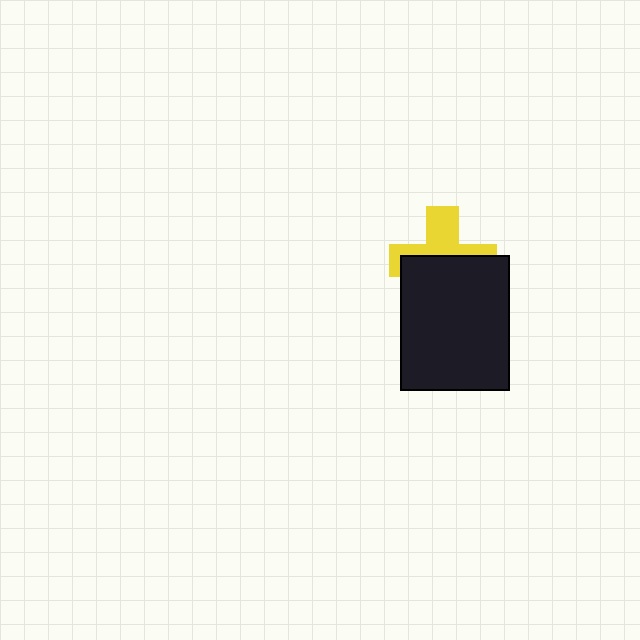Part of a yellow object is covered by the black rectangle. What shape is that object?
It is a cross.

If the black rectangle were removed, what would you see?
You would see the complete yellow cross.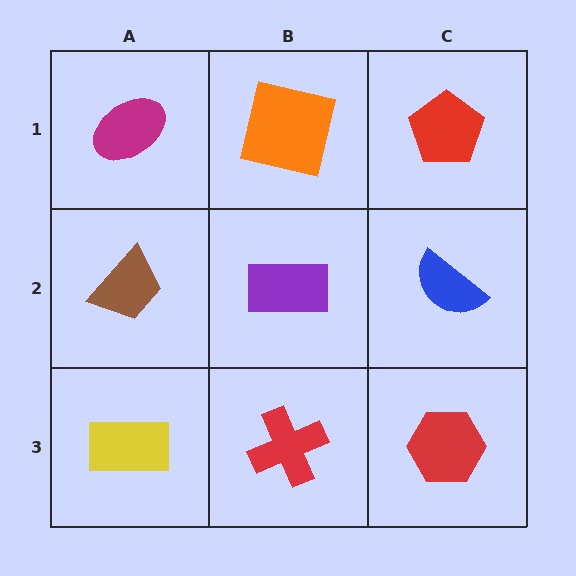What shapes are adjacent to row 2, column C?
A red pentagon (row 1, column C), a red hexagon (row 3, column C), a purple rectangle (row 2, column B).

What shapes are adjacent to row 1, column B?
A purple rectangle (row 2, column B), a magenta ellipse (row 1, column A), a red pentagon (row 1, column C).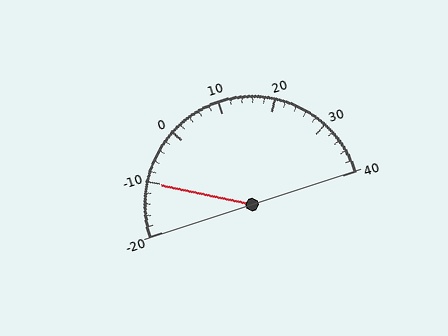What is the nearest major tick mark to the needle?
The nearest major tick mark is -10.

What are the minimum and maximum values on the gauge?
The gauge ranges from -20 to 40.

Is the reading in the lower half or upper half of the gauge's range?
The reading is in the lower half of the range (-20 to 40).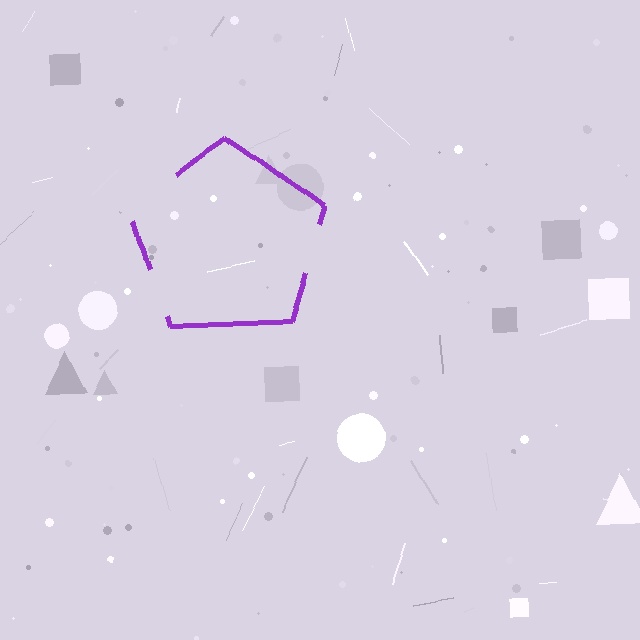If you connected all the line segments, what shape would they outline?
They would outline a pentagon.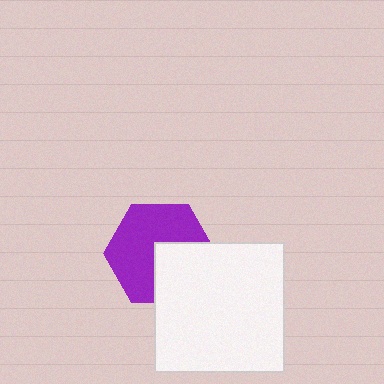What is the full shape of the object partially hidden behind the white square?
The partially hidden object is a purple hexagon.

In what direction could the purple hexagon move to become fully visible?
The purple hexagon could move toward the upper-left. That would shift it out from behind the white square entirely.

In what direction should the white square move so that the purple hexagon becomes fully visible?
The white square should move toward the lower-right. That is the shortest direction to clear the overlap and leave the purple hexagon fully visible.